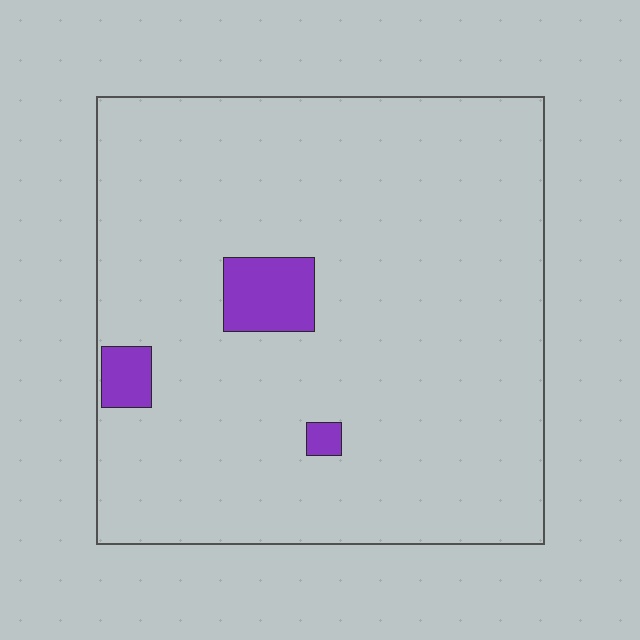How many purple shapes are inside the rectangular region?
3.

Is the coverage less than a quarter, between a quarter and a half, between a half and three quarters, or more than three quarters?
Less than a quarter.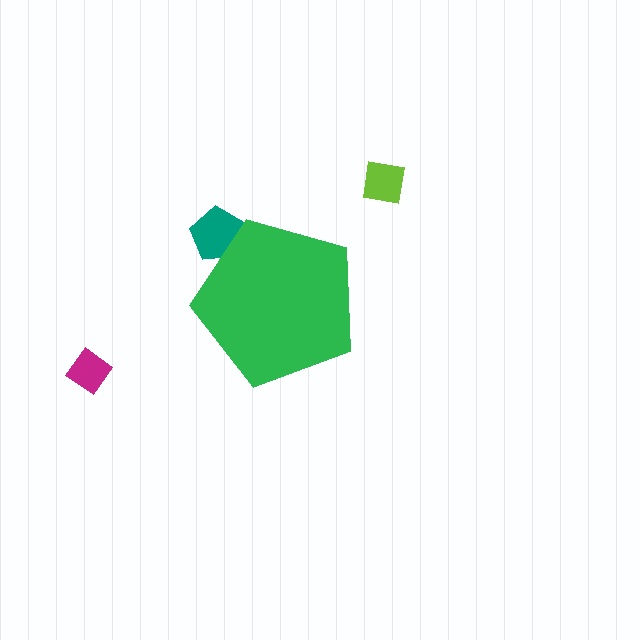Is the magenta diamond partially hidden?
No, the magenta diamond is fully visible.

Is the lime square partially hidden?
No, the lime square is fully visible.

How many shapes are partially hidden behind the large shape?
1 shape is partially hidden.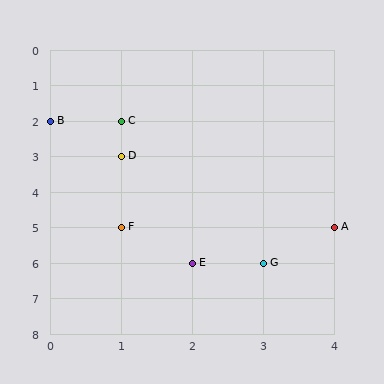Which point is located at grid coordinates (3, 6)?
Point G is at (3, 6).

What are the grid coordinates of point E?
Point E is at grid coordinates (2, 6).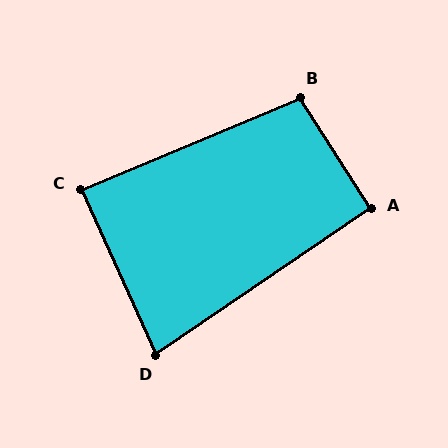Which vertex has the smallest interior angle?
D, at approximately 80 degrees.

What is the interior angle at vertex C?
Approximately 88 degrees (approximately right).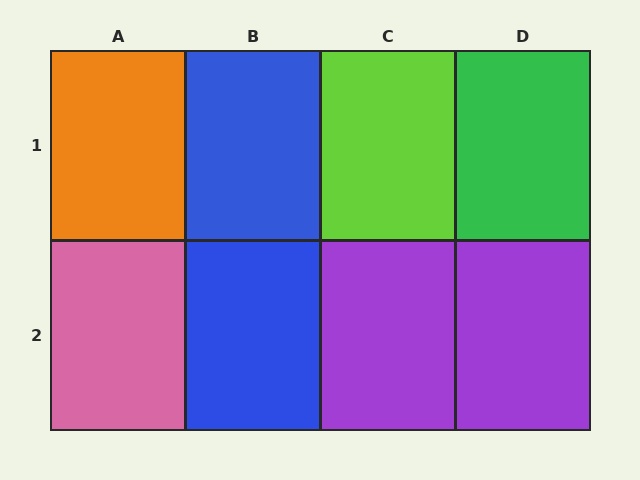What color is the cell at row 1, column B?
Blue.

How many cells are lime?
1 cell is lime.